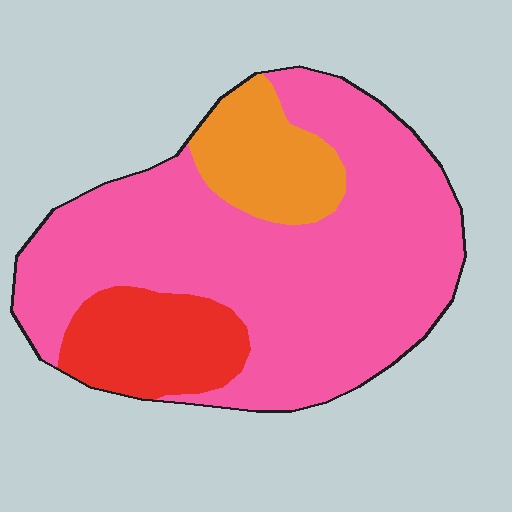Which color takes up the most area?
Pink, at roughly 70%.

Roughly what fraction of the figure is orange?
Orange covers 14% of the figure.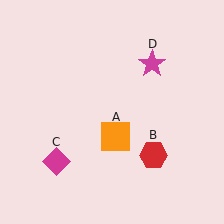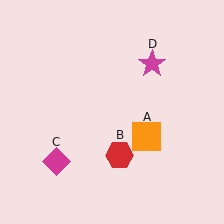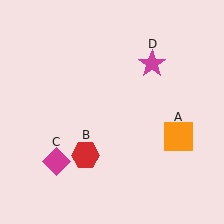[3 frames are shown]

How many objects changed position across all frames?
2 objects changed position: orange square (object A), red hexagon (object B).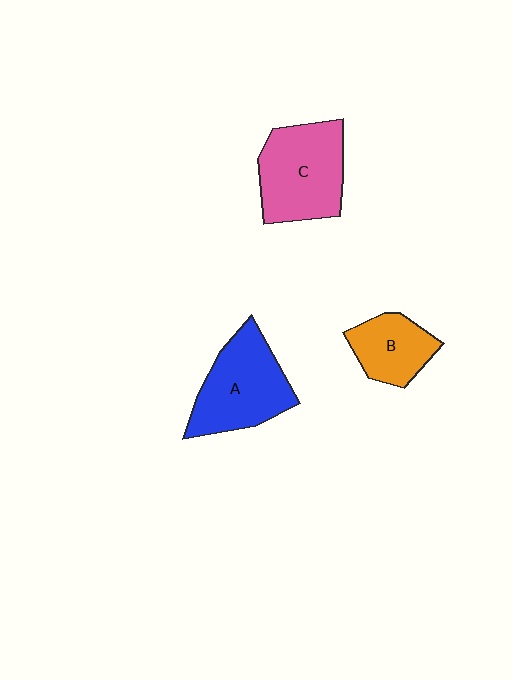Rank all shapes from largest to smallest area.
From largest to smallest: C (pink), A (blue), B (orange).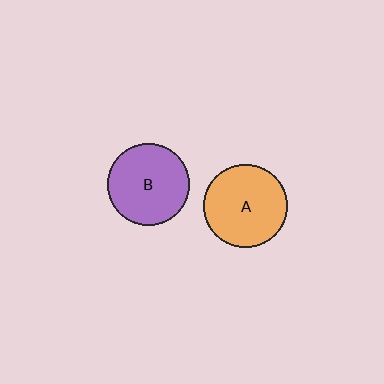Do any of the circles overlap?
No, none of the circles overlap.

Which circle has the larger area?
Circle A (orange).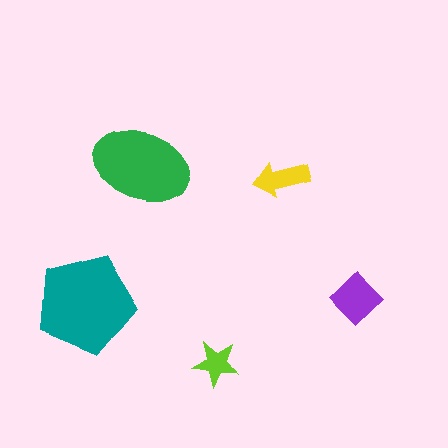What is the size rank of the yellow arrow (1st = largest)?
4th.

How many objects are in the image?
There are 5 objects in the image.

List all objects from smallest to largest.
The lime star, the yellow arrow, the purple diamond, the green ellipse, the teal pentagon.